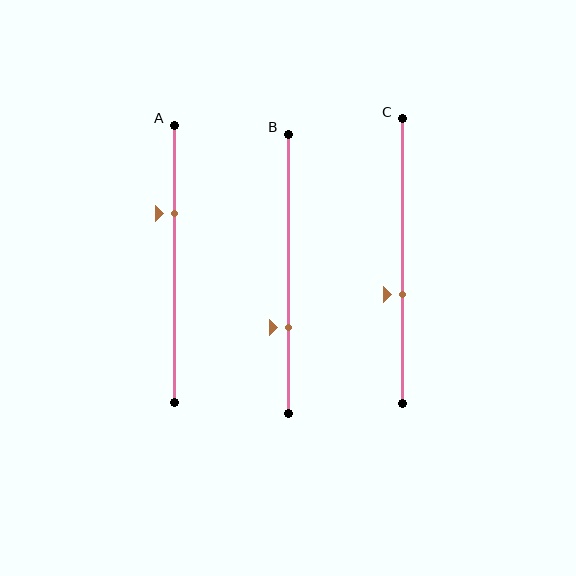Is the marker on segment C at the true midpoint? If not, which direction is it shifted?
No, the marker on segment C is shifted downward by about 12% of the segment length.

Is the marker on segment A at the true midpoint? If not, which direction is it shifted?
No, the marker on segment A is shifted upward by about 18% of the segment length.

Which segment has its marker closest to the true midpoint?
Segment C has its marker closest to the true midpoint.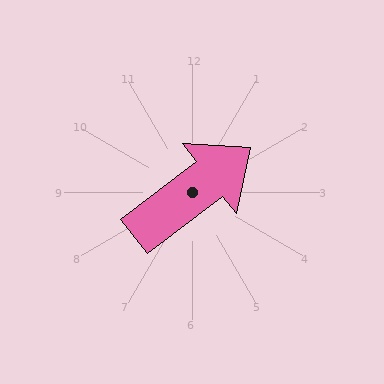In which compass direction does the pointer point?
Northeast.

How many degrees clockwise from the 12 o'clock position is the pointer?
Approximately 53 degrees.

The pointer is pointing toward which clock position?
Roughly 2 o'clock.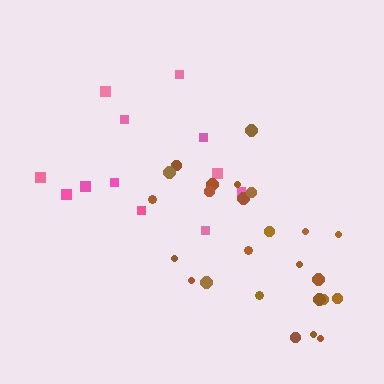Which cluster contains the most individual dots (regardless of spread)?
Brown (25).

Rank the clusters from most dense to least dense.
brown, pink.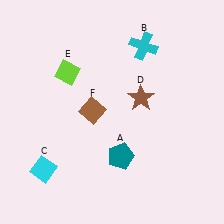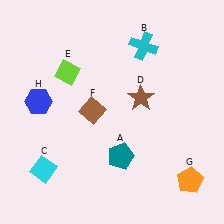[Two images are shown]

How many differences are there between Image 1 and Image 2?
There are 2 differences between the two images.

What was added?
An orange pentagon (G), a blue hexagon (H) were added in Image 2.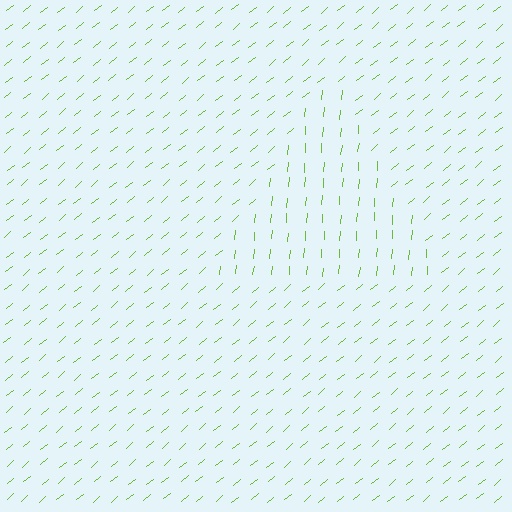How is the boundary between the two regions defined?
The boundary is defined purely by a change in line orientation (approximately 45 degrees difference). All lines are the same color and thickness.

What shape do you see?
I see a triangle.